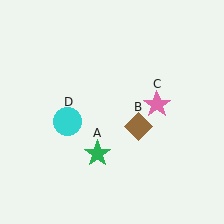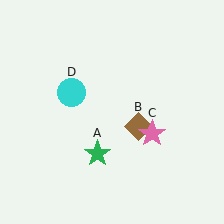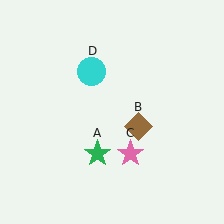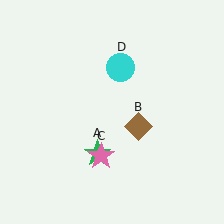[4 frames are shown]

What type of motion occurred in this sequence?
The pink star (object C), cyan circle (object D) rotated clockwise around the center of the scene.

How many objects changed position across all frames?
2 objects changed position: pink star (object C), cyan circle (object D).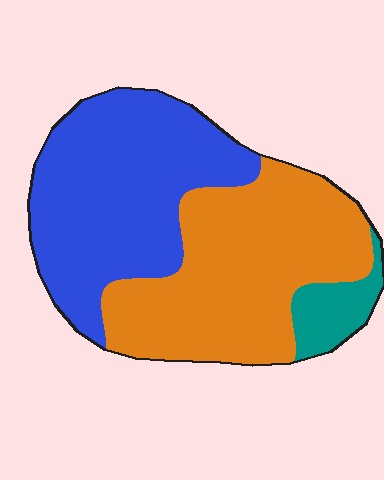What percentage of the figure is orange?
Orange takes up about one half (1/2) of the figure.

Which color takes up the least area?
Teal, at roughly 10%.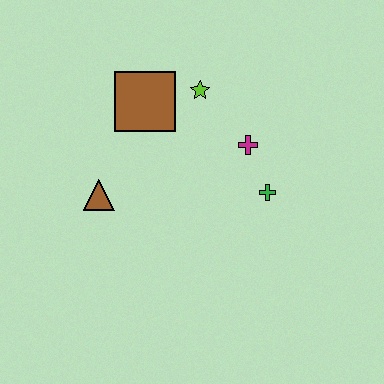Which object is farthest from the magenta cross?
The brown triangle is farthest from the magenta cross.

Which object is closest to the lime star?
The brown square is closest to the lime star.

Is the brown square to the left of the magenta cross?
Yes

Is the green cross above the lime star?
No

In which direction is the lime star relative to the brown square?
The lime star is to the right of the brown square.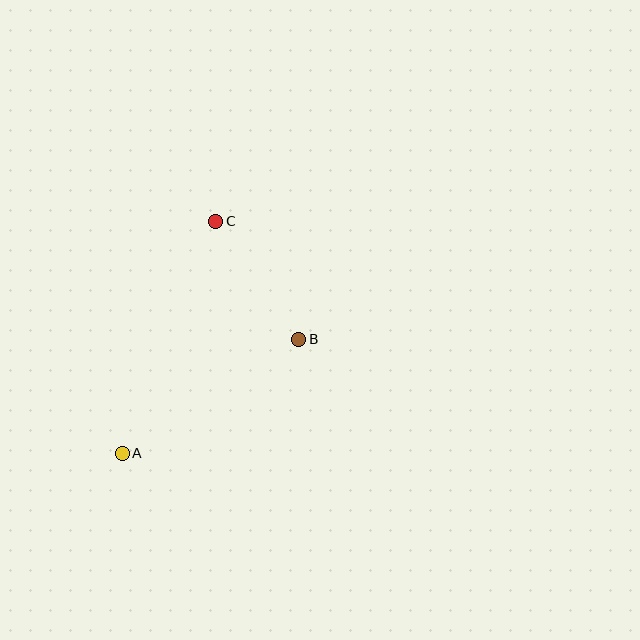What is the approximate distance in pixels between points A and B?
The distance between A and B is approximately 210 pixels.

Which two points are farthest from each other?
Points A and C are farthest from each other.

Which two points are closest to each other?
Points B and C are closest to each other.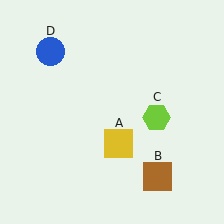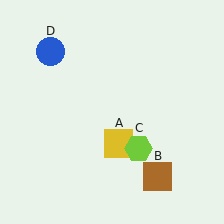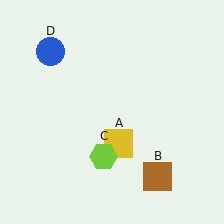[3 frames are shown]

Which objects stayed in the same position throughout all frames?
Yellow square (object A) and brown square (object B) and blue circle (object D) remained stationary.